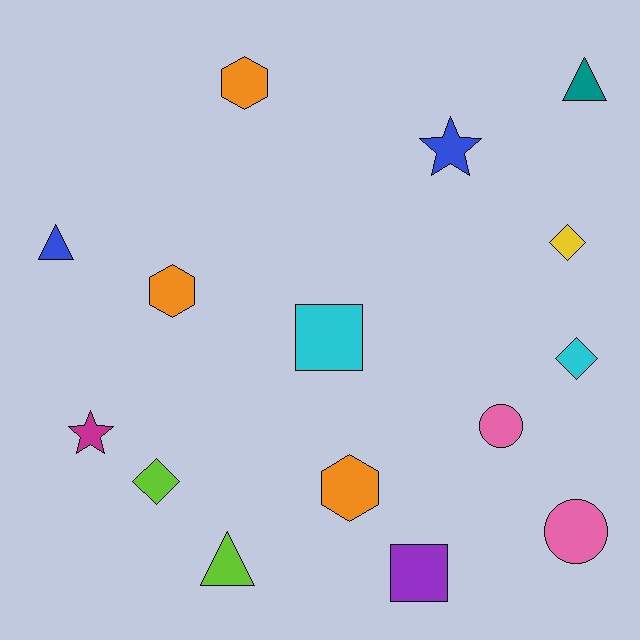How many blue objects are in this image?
There are 2 blue objects.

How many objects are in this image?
There are 15 objects.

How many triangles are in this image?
There are 3 triangles.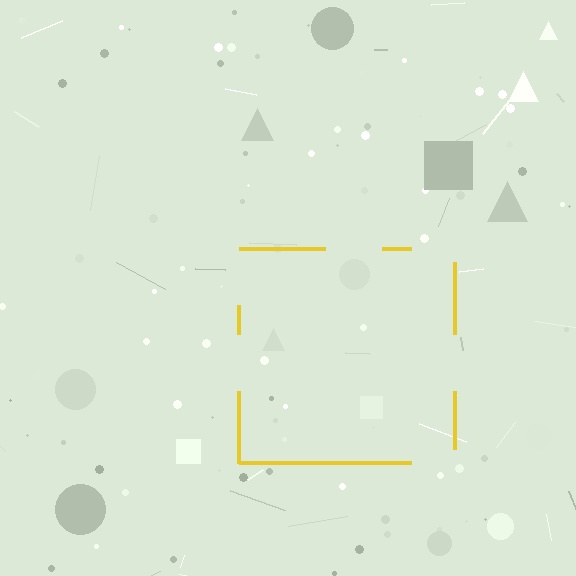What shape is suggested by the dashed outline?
The dashed outline suggests a square.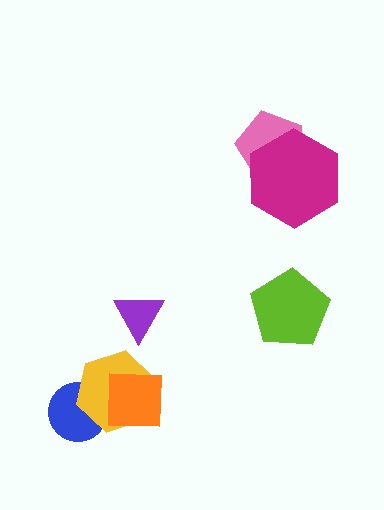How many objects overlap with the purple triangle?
0 objects overlap with the purple triangle.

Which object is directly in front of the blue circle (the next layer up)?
The yellow hexagon is directly in front of the blue circle.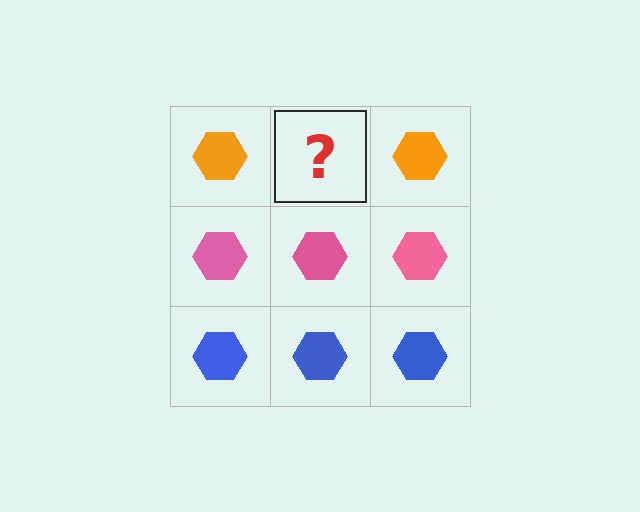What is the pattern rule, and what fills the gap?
The rule is that each row has a consistent color. The gap should be filled with an orange hexagon.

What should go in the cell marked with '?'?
The missing cell should contain an orange hexagon.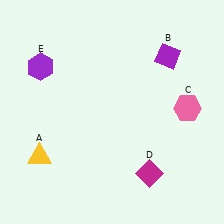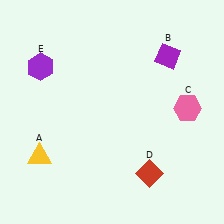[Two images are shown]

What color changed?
The diamond (D) changed from magenta in Image 1 to red in Image 2.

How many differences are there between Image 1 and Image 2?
There is 1 difference between the two images.